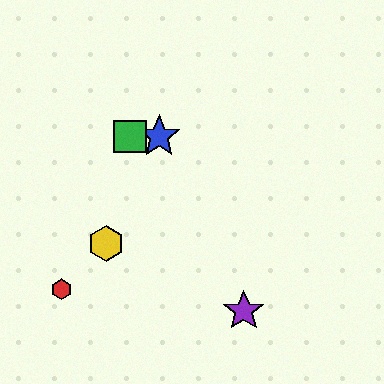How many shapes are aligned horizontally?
2 shapes (the blue star, the green square) are aligned horizontally.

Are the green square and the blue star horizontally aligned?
Yes, both are at y≈137.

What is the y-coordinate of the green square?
The green square is at y≈137.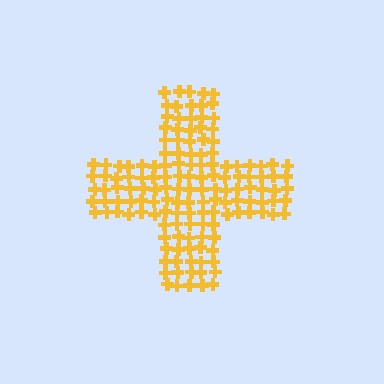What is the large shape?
The large shape is a cross.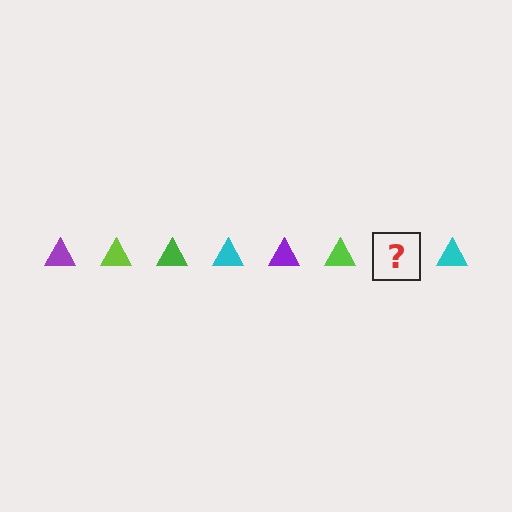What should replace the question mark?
The question mark should be replaced with a green triangle.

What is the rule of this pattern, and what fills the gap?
The rule is that the pattern cycles through purple, lime, green, cyan triangles. The gap should be filled with a green triangle.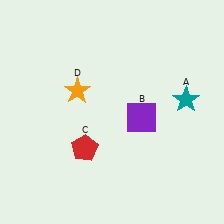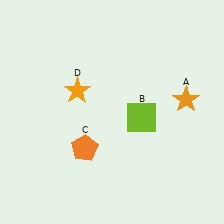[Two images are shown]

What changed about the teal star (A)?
In Image 1, A is teal. In Image 2, it changed to orange.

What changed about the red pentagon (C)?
In Image 1, C is red. In Image 2, it changed to orange.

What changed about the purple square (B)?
In Image 1, B is purple. In Image 2, it changed to lime.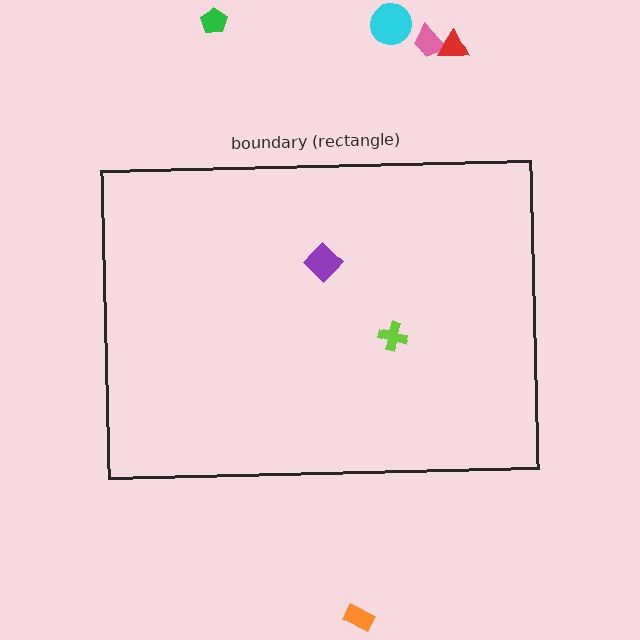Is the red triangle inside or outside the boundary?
Outside.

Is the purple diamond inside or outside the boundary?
Inside.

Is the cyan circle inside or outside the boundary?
Outside.